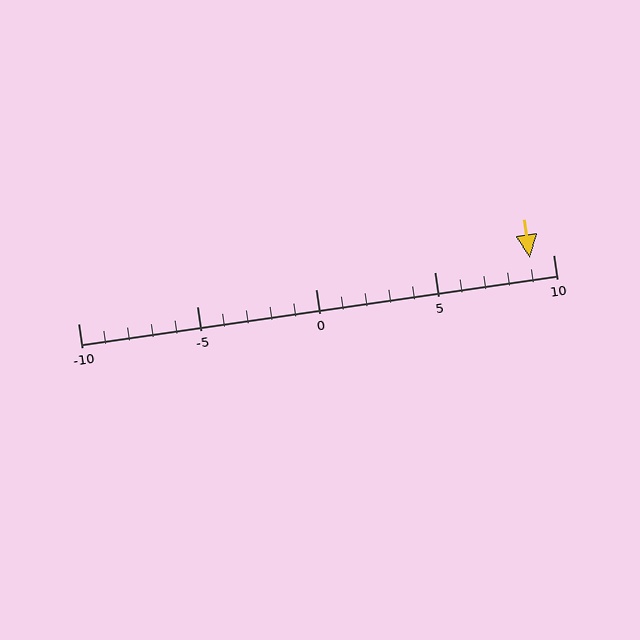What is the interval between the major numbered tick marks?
The major tick marks are spaced 5 units apart.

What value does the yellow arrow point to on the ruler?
The yellow arrow points to approximately 9.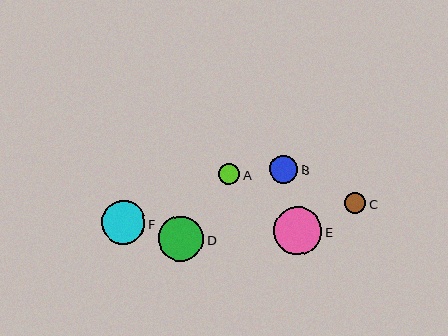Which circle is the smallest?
Circle A is the smallest with a size of approximately 21 pixels.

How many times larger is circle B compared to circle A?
Circle B is approximately 1.3 times the size of circle A.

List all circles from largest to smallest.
From largest to smallest: E, D, F, B, C, A.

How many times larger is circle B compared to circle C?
Circle B is approximately 1.3 times the size of circle C.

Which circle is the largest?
Circle E is the largest with a size of approximately 48 pixels.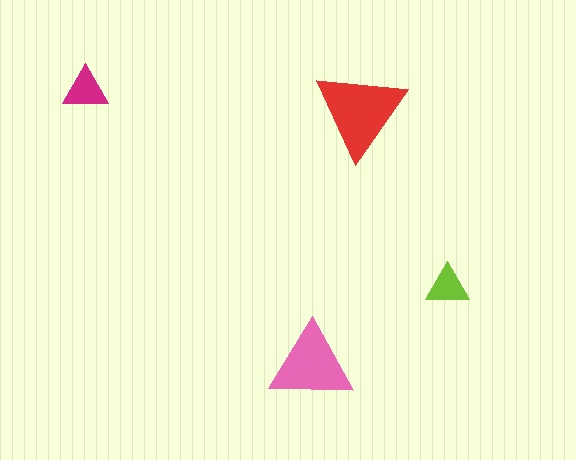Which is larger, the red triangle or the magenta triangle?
The red one.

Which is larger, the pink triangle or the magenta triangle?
The pink one.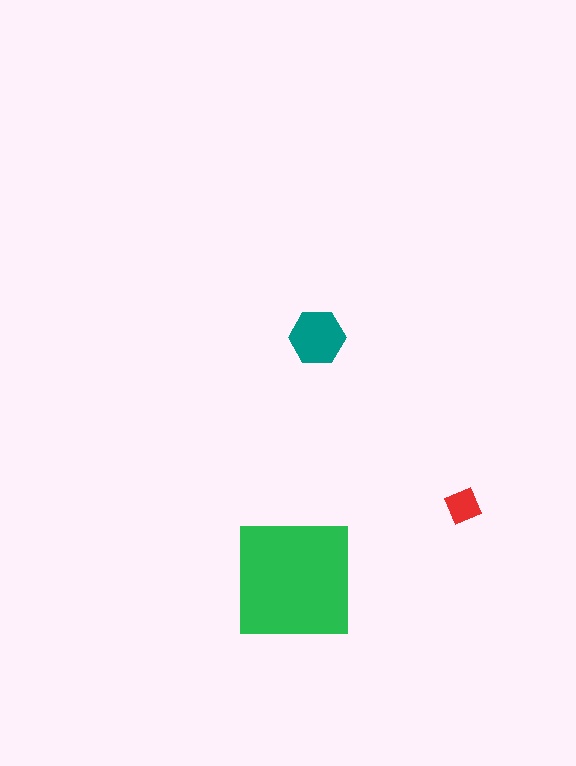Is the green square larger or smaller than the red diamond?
Larger.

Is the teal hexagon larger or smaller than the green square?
Smaller.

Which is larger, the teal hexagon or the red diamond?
The teal hexagon.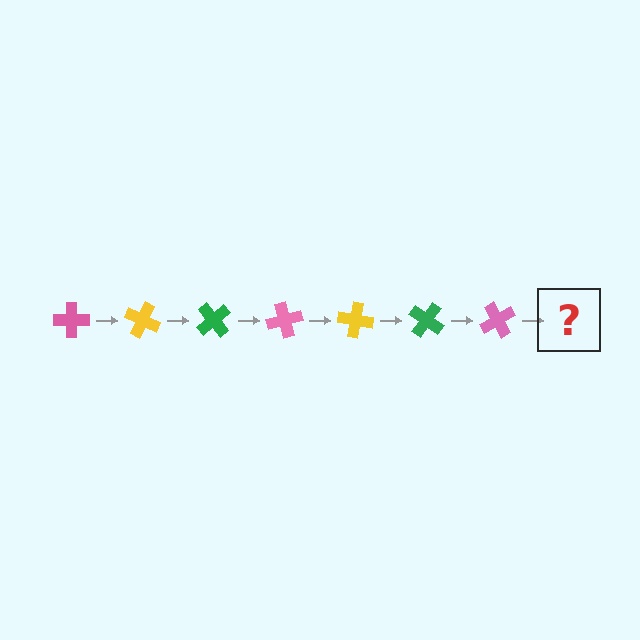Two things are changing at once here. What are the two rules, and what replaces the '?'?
The two rules are that it rotates 25 degrees each step and the color cycles through pink, yellow, and green. The '?' should be a yellow cross, rotated 175 degrees from the start.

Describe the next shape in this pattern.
It should be a yellow cross, rotated 175 degrees from the start.